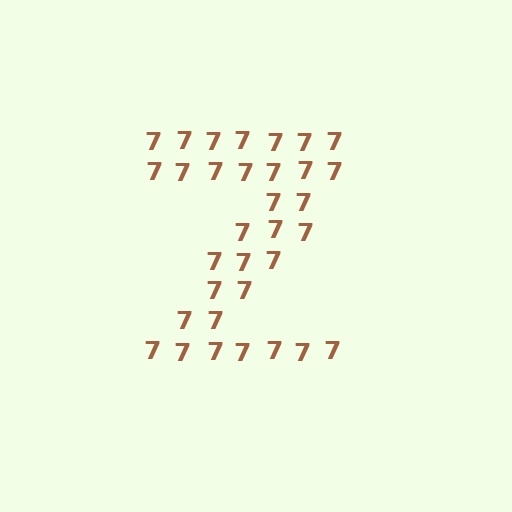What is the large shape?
The large shape is the letter Z.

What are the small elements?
The small elements are digit 7's.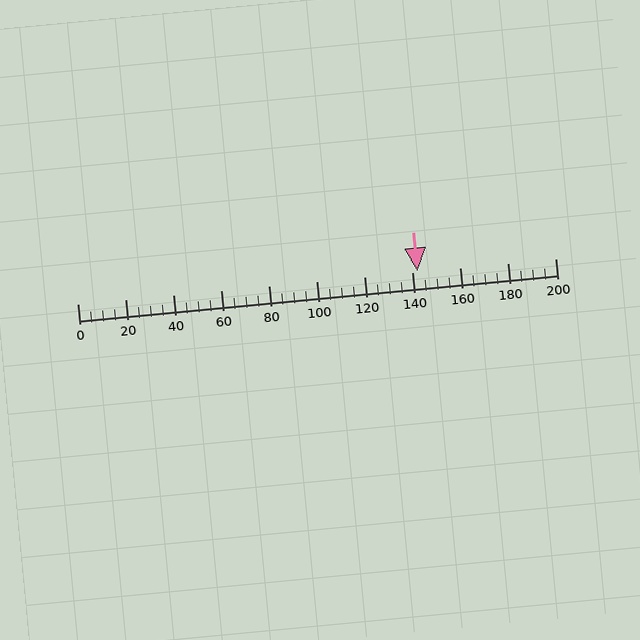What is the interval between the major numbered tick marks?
The major tick marks are spaced 20 units apart.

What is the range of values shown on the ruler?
The ruler shows values from 0 to 200.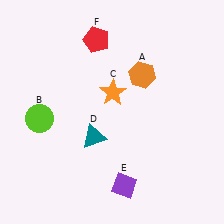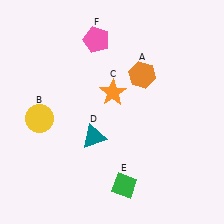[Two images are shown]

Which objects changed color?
B changed from lime to yellow. E changed from purple to green. F changed from red to pink.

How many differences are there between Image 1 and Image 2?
There are 3 differences between the two images.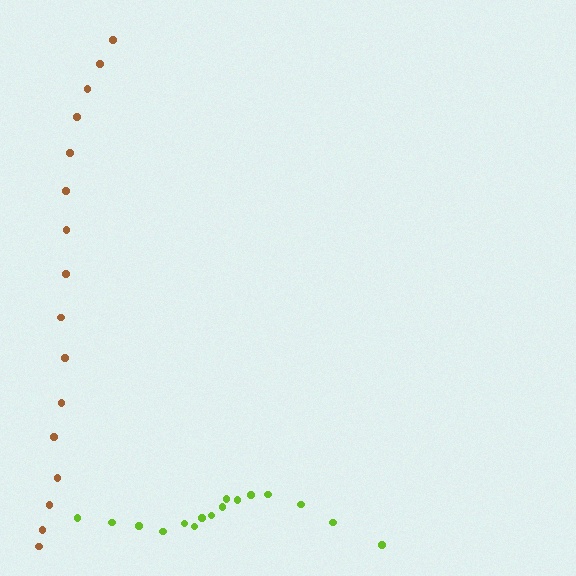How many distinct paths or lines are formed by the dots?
There are 2 distinct paths.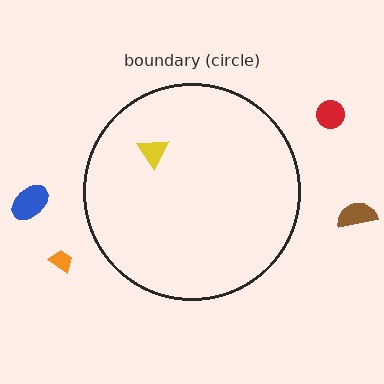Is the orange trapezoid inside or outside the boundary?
Outside.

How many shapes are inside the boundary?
1 inside, 4 outside.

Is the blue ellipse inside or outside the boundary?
Outside.